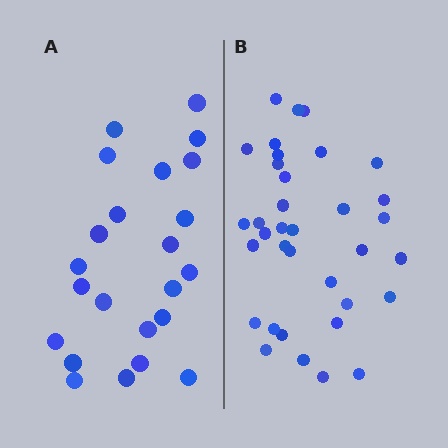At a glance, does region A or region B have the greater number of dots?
Region B (the right region) has more dots.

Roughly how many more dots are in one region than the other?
Region B has roughly 12 or so more dots than region A.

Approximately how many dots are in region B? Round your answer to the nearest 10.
About 40 dots. (The exact count is 35, which rounds to 40.)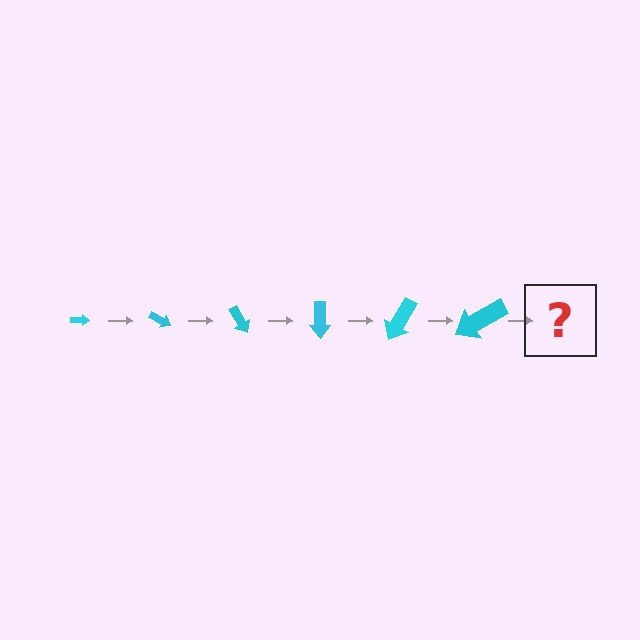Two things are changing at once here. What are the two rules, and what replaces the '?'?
The two rules are that the arrow grows larger each step and it rotates 30 degrees each step. The '?' should be an arrow, larger than the previous one and rotated 180 degrees from the start.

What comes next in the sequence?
The next element should be an arrow, larger than the previous one and rotated 180 degrees from the start.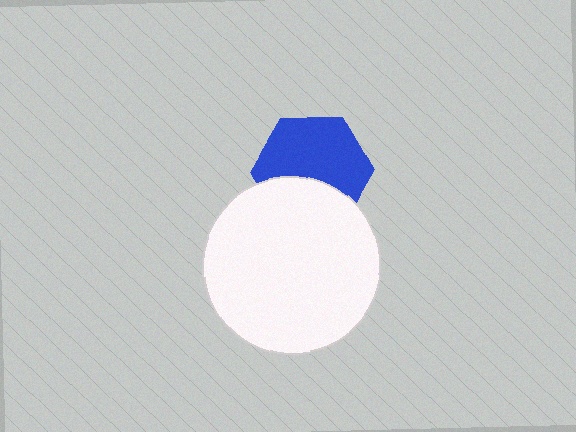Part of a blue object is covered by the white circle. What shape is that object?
It is a hexagon.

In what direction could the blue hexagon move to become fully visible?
The blue hexagon could move up. That would shift it out from behind the white circle entirely.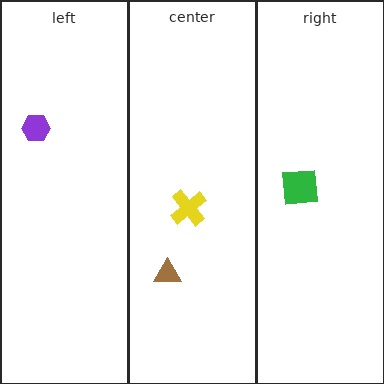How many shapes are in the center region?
2.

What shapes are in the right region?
The green square.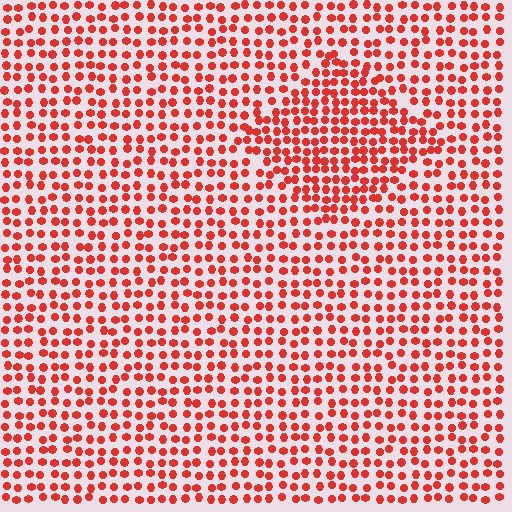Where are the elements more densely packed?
The elements are more densely packed inside the diamond boundary.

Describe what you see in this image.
The image contains small red elements arranged at two different densities. A diamond-shaped region is visible where the elements are more densely packed than the surrounding area.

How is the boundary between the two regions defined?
The boundary is defined by a change in element density (approximately 1.5x ratio). All elements are the same color, size, and shape.